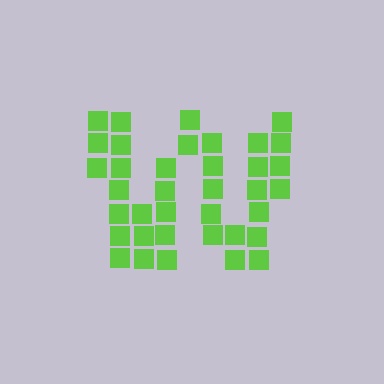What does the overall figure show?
The overall figure shows the letter W.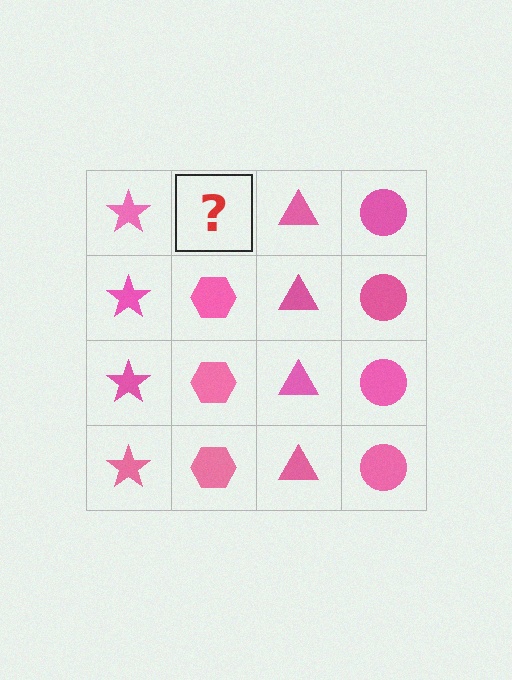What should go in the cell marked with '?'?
The missing cell should contain a pink hexagon.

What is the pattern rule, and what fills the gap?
The rule is that each column has a consistent shape. The gap should be filled with a pink hexagon.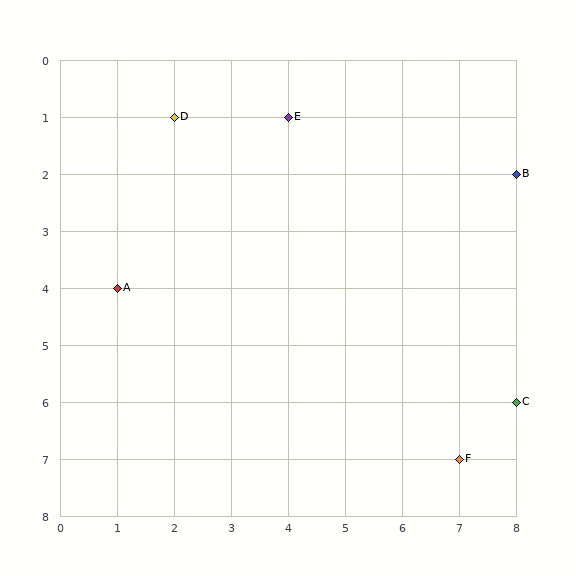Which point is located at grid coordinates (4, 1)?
Point E is at (4, 1).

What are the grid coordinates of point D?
Point D is at grid coordinates (2, 1).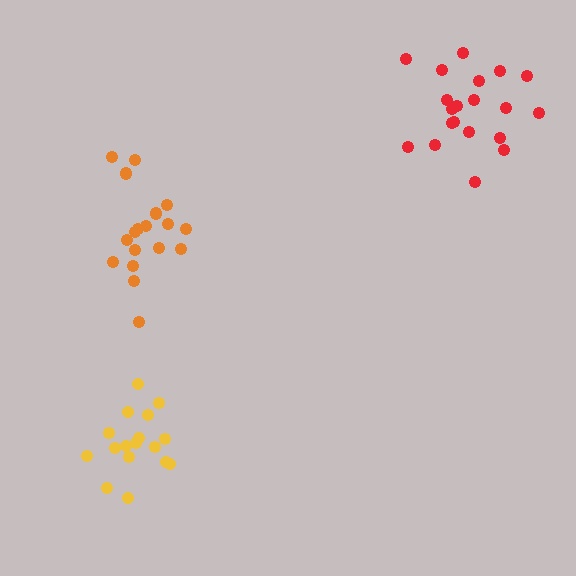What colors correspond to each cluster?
The clusters are colored: orange, red, yellow.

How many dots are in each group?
Group 1: 19 dots, Group 2: 20 dots, Group 3: 17 dots (56 total).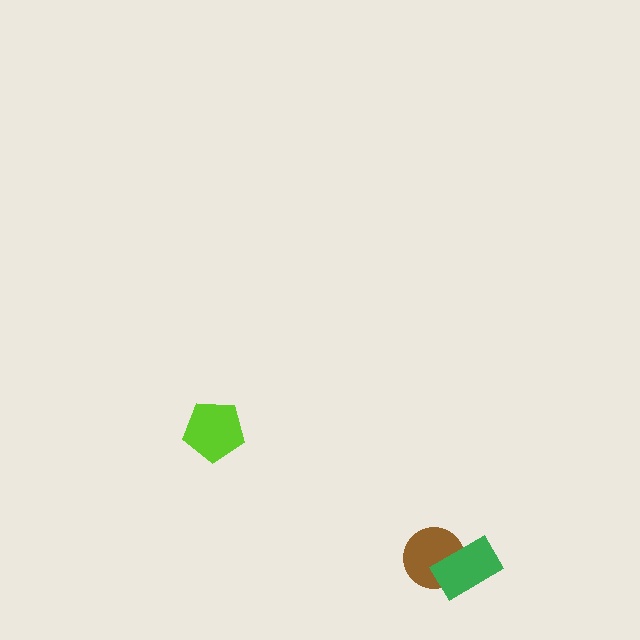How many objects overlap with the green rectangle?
1 object overlaps with the green rectangle.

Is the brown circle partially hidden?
Yes, it is partially covered by another shape.